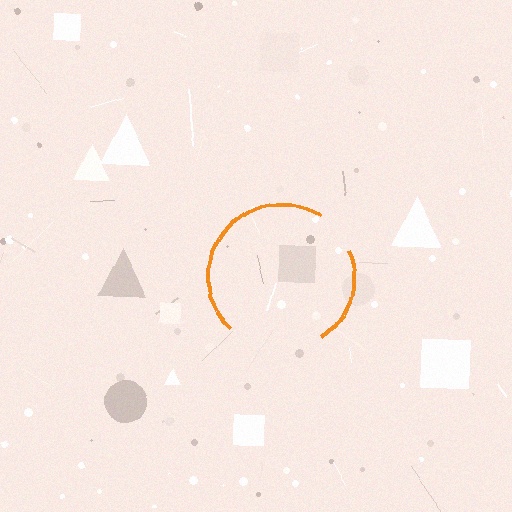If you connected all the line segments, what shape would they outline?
They would outline a circle.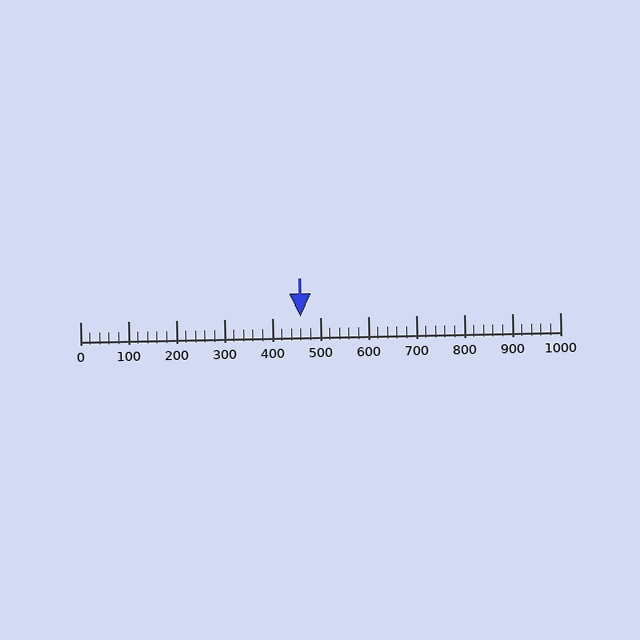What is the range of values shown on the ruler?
The ruler shows values from 0 to 1000.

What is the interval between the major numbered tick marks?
The major tick marks are spaced 100 units apart.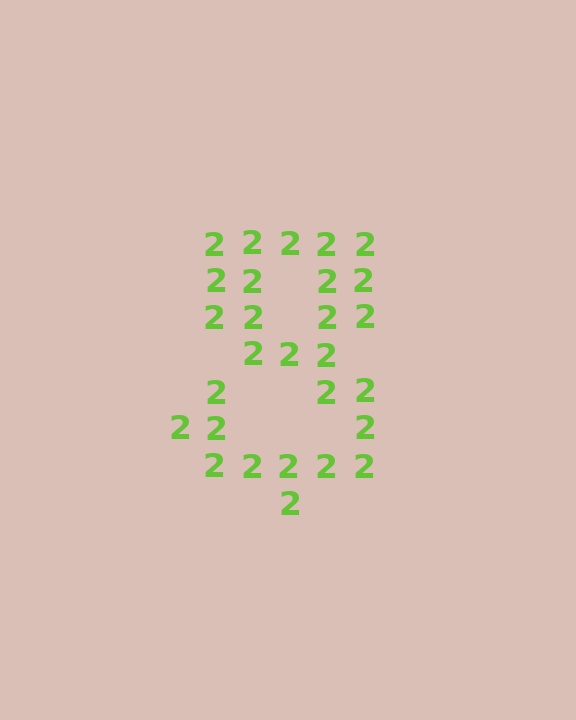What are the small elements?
The small elements are digit 2's.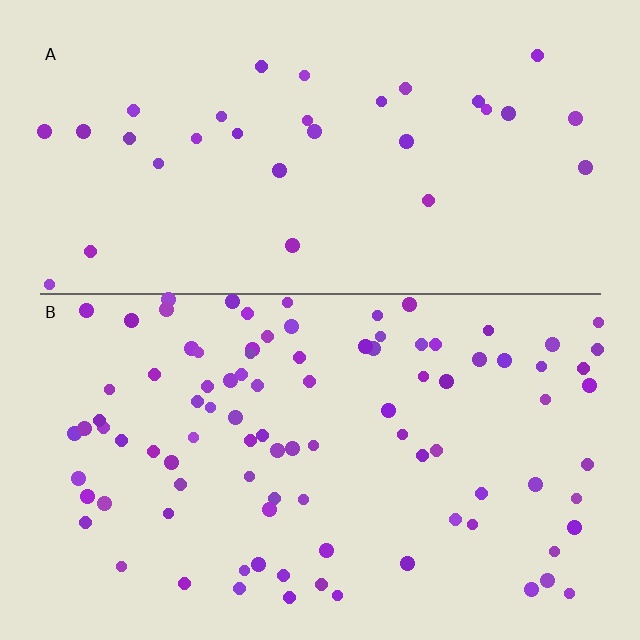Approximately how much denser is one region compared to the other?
Approximately 2.9× — region B over region A.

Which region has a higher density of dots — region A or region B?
B (the bottom).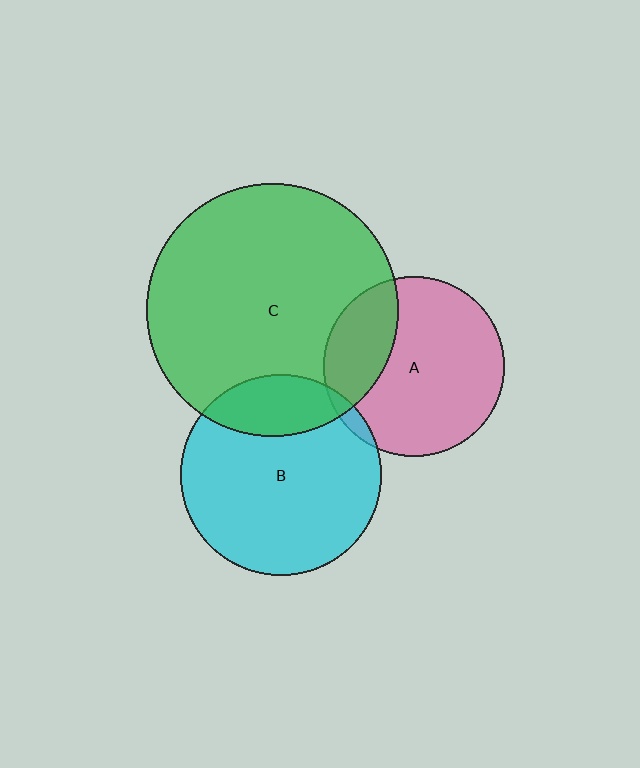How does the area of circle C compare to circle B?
Approximately 1.6 times.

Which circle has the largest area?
Circle C (green).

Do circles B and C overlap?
Yes.